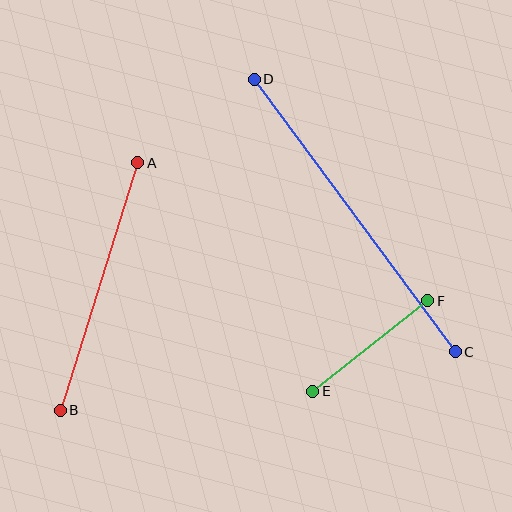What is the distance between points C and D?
The distance is approximately 338 pixels.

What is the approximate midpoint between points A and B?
The midpoint is at approximately (99, 287) pixels.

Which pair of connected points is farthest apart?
Points C and D are farthest apart.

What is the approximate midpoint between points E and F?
The midpoint is at approximately (370, 346) pixels.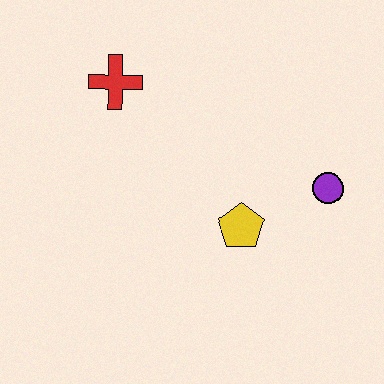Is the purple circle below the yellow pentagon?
No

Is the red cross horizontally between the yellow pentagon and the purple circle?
No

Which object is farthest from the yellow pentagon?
The red cross is farthest from the yellow pentagon.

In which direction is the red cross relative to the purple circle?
The red cross is to the left of the purple circle.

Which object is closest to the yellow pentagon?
The purple circle is closest to the yellow pentagon.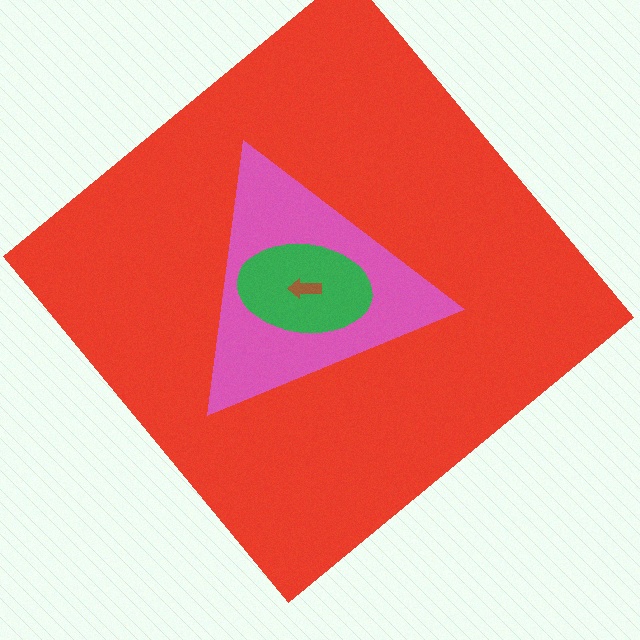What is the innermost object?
The brown arrow.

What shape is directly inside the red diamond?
The pink triangle.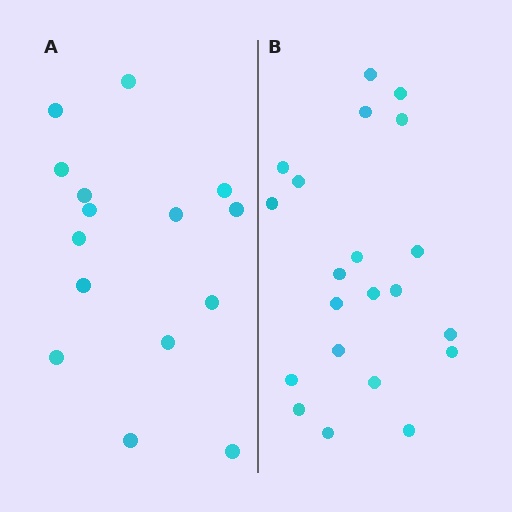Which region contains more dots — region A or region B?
Region B (the right region) has more dots.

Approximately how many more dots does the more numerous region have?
Region B has about 6 more dots than region A.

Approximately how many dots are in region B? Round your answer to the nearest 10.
About 20 dots. (The exact count is 21, which rounds to 20.)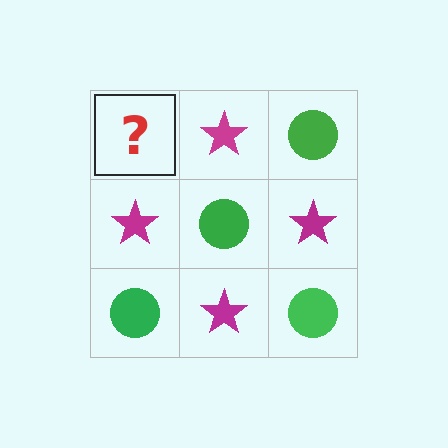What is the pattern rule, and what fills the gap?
The rule is that it alternates green circle and magenta star in a checkerboard pattern. The gap should be filled with a green circle.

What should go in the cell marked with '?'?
The missing cell should contain a green circle.